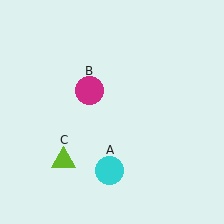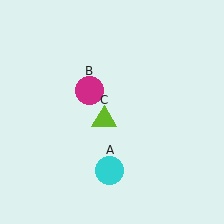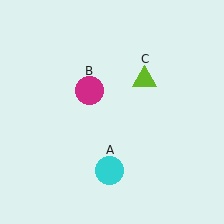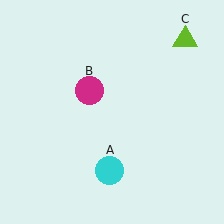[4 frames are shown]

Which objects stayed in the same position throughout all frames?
Cyan circle (object A) and magenta circle (object B) remained stationary.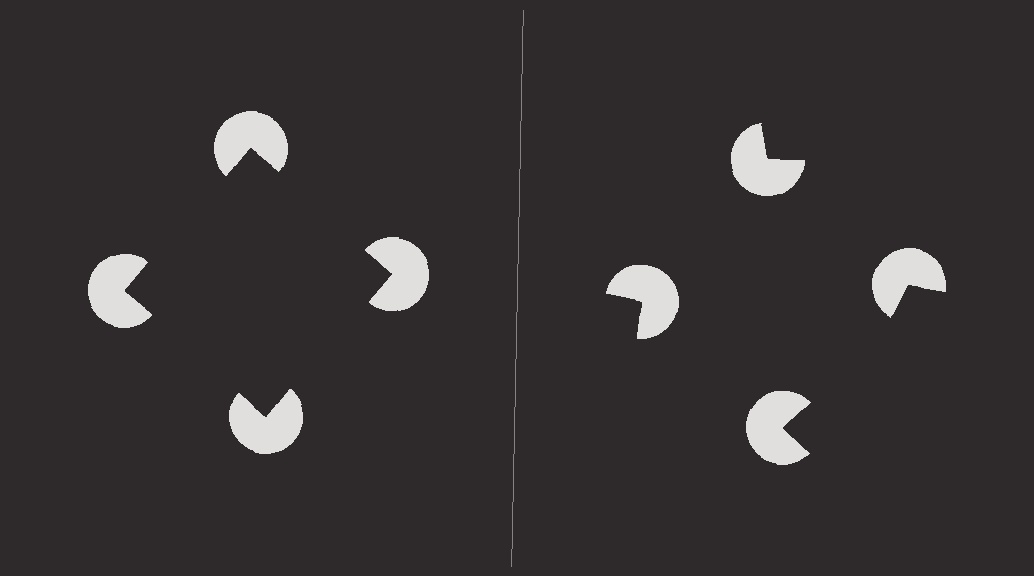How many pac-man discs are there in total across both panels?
8 — 4 on each side.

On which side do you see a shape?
An illusory square appears on the left side. On the right side the wedge cuts are rotated, so no coherent shape forms.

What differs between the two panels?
The pac-man discs are positioned identically on both sides; only the wedge orientations differ. On the left they align to a square; on the right they are misaligned.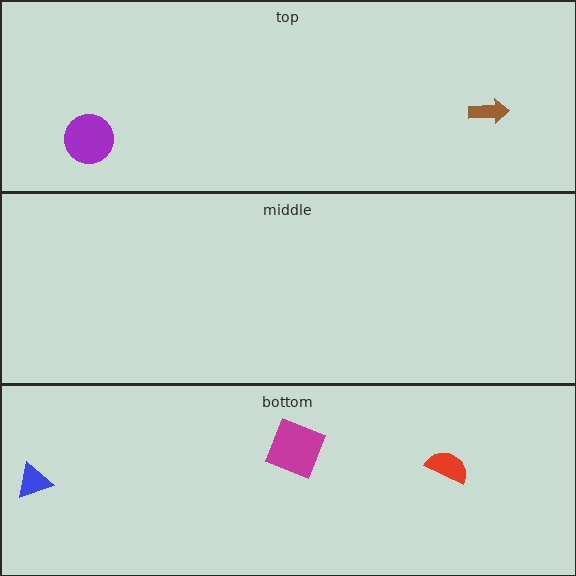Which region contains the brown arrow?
The top region.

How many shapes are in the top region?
2.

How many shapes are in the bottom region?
3.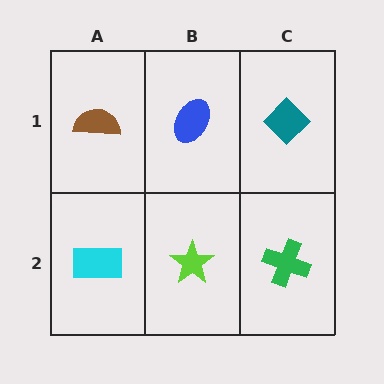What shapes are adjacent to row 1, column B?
A lime star (row 2, column B), a brown semicircle (row 1, column A), a teal diamond (row 1, column C).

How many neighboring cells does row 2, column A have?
2.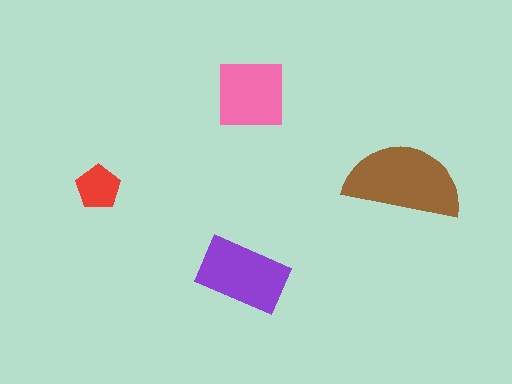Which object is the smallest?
The red pentagon.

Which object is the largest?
The brown semicircle.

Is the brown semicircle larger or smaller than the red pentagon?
Larger.